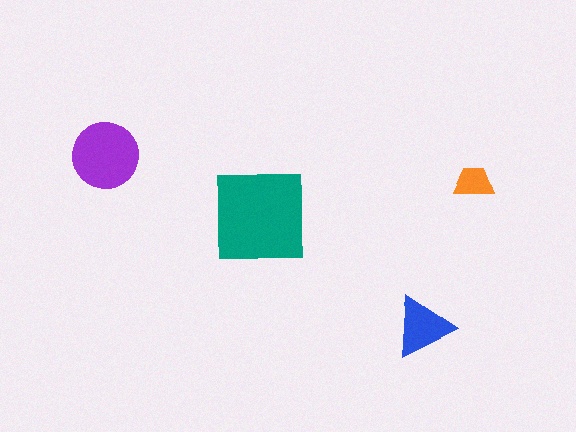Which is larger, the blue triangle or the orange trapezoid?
The blue triangle.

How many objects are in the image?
There are 4 objects in the image.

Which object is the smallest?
The orange trapezoid.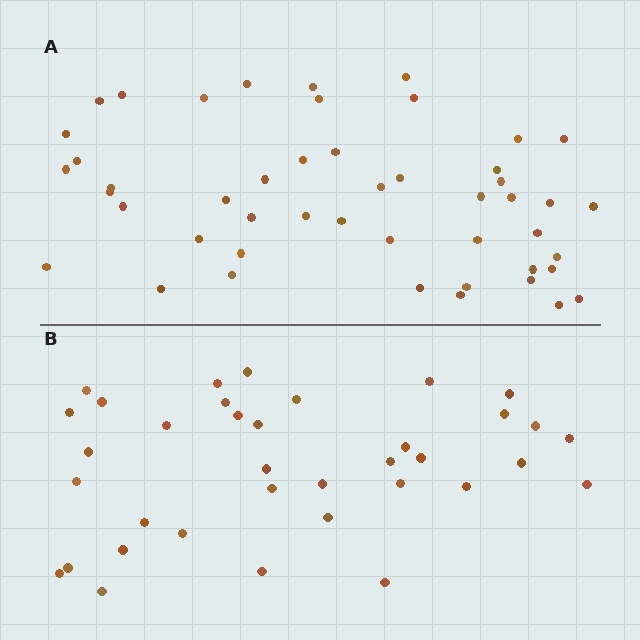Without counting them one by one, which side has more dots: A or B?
Region A (the top region) has more dots.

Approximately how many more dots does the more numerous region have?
Region A has roughly 12 or so more dots than region B.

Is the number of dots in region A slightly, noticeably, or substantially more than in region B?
Region A has noticeably more, but not dramatically so. The ratio is roughly 1.3 to 1.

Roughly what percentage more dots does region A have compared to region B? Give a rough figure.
About 35% more.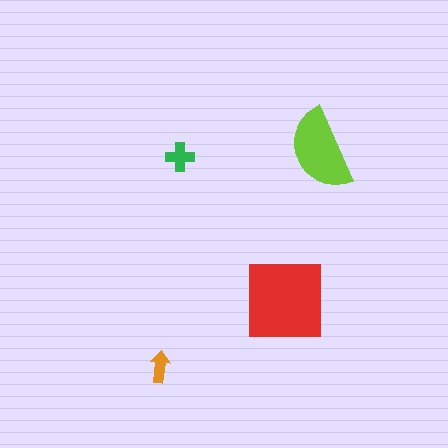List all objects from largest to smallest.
The red square, the lime semicircle, the green cross, the orange arrow.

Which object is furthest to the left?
The orange arrow is leftmost.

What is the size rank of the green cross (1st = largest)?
3rd.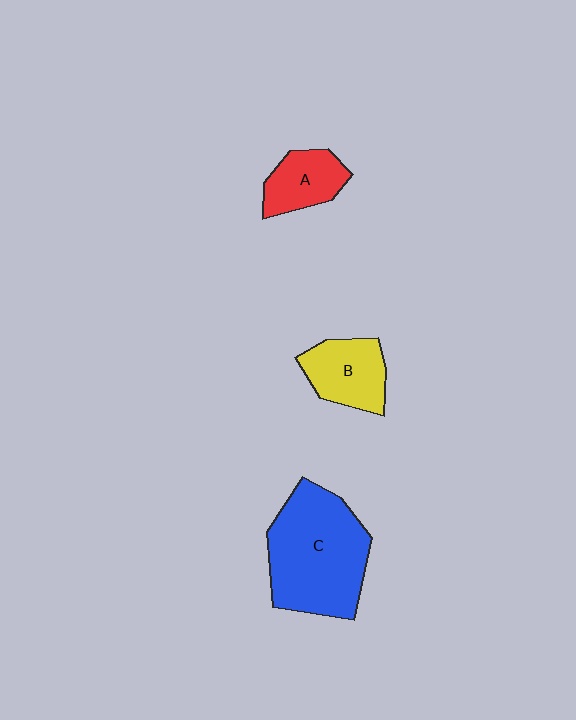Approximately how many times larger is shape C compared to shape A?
Approximately 2.6 times.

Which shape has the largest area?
Shape C (blue).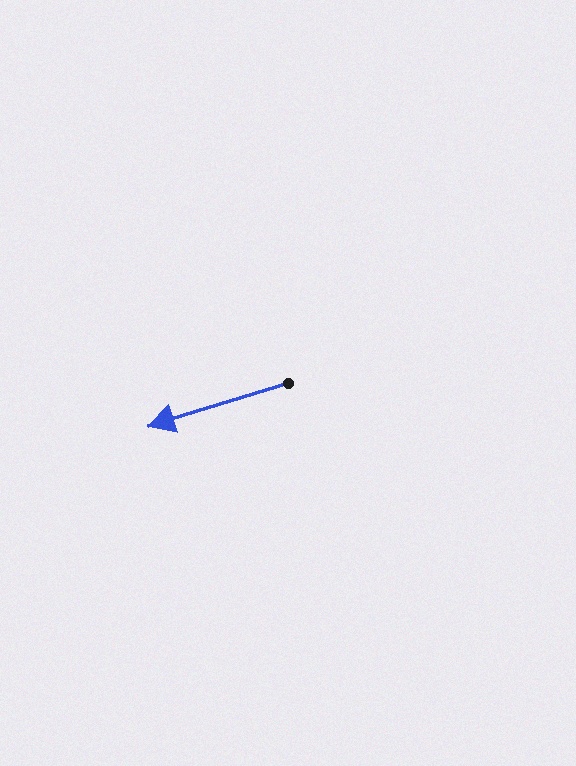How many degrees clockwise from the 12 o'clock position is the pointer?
Approximately 253 degrees.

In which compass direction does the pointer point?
West.